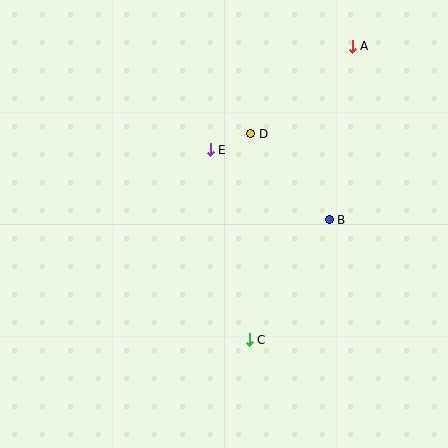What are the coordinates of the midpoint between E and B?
The midpoint between E and B is at (270, 185).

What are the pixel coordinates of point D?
Point D is at (251, 134).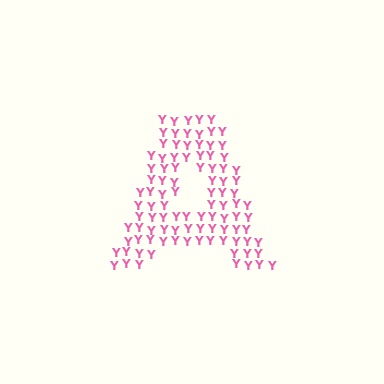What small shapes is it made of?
It is made of small letter Y's.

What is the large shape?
The large shape is the letter A.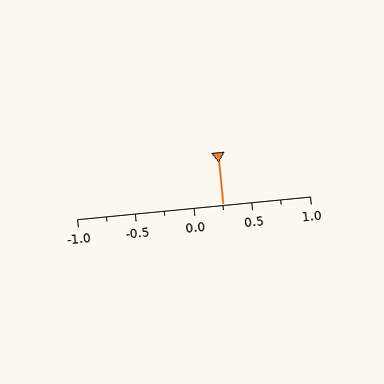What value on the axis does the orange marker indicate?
The marker indicates approximately 0.25.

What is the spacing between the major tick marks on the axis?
The major ticks are spaced 0.5 apart.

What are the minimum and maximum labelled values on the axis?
The axis runs from -1.0 to 1.0.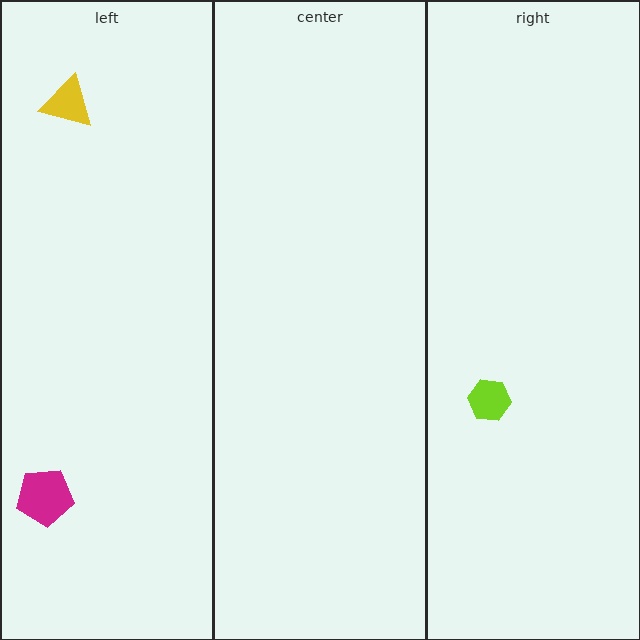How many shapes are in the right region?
1.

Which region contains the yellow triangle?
The left region.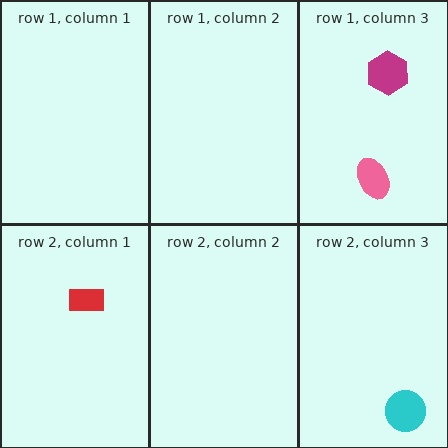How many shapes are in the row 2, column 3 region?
1.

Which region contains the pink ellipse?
The row 1, column 3 region.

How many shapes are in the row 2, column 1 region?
1.